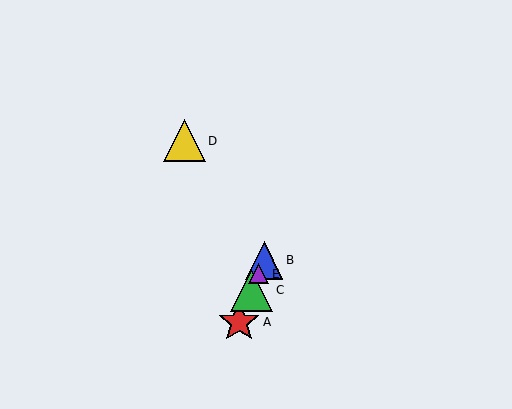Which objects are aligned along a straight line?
Objects A, B, C, E are aligned along a straight line.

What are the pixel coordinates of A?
Object A is at (239, 322).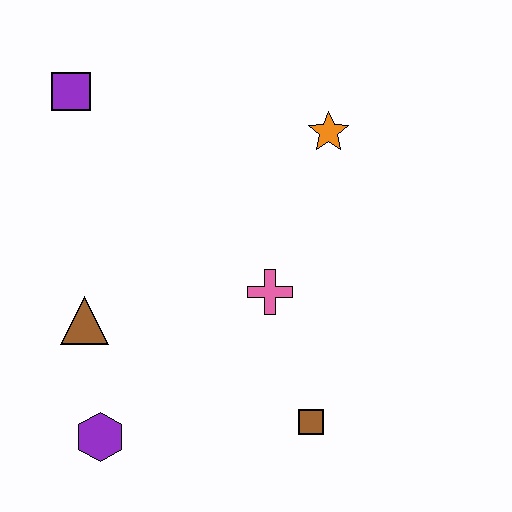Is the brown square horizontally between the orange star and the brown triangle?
Yes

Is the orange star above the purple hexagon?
Yes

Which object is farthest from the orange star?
The purple hexagon is farthest from the orange star.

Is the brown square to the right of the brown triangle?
Yes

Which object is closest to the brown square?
The pink cross is closest to the brown square.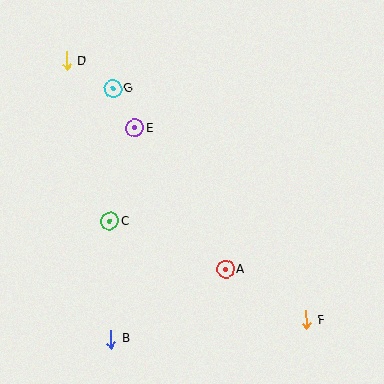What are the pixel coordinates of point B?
Point B is at (111, 339).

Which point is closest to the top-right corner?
Point E is closest to the top-right corner.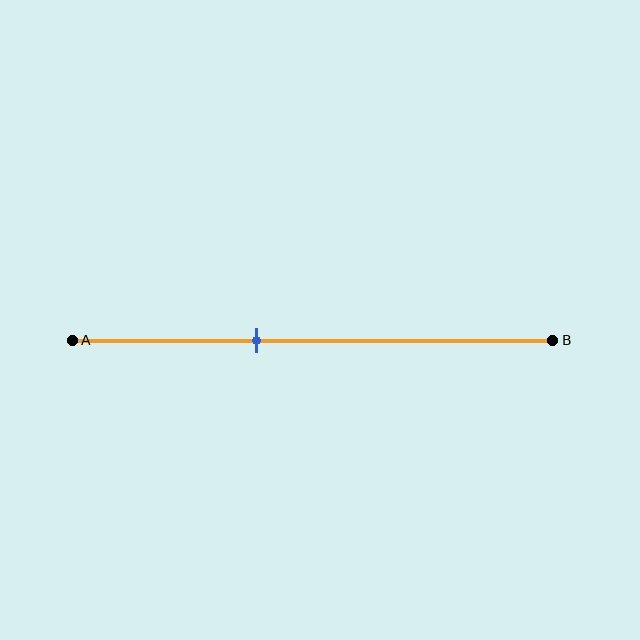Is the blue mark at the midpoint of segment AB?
No, the mark is at about 40% from A, not at the 50% midpoint.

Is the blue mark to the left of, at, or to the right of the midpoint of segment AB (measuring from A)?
The blue mark is to the left of the midpoint of segment AB.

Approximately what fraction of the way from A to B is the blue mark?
The blue mark is approximately 40% of the way from A to B.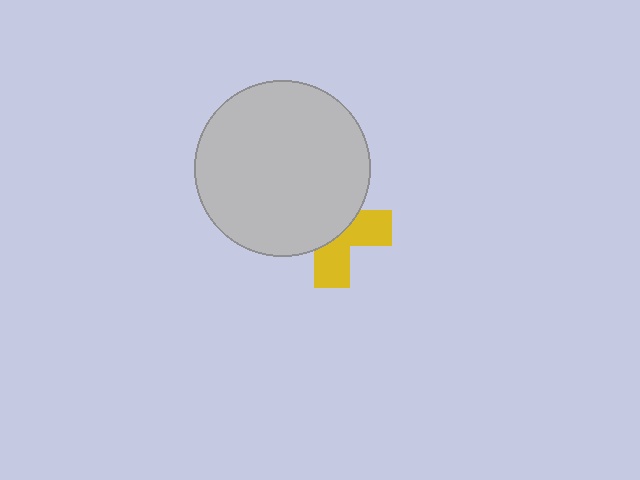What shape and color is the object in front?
The object in front is a light gray circle.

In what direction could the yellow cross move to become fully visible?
The yellow cross could move toward the lower-right. That would shift it out from behind the light gray circle entirely.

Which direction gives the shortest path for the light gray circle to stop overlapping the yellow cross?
Moving toward the upper-left gives the shortest separation.